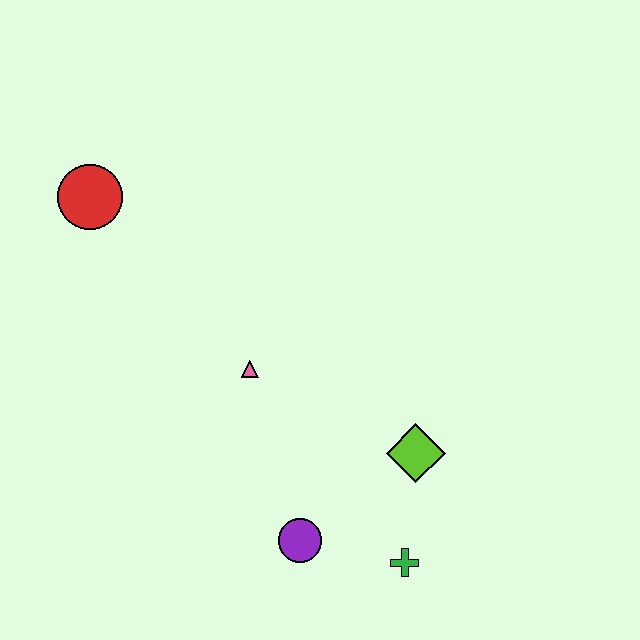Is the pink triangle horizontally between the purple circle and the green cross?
No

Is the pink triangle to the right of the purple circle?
No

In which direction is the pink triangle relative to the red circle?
The pink triangle is below the red circle.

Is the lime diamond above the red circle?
No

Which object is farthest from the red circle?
The green cross is farthest from the red circle.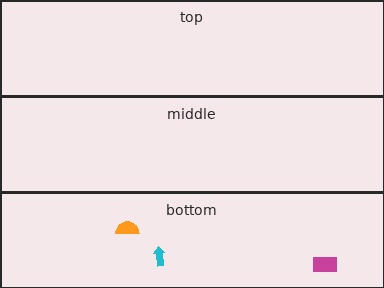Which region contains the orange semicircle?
The bottom region.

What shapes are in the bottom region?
The orange semicircle, the magenta rectangle, the cyan arrow.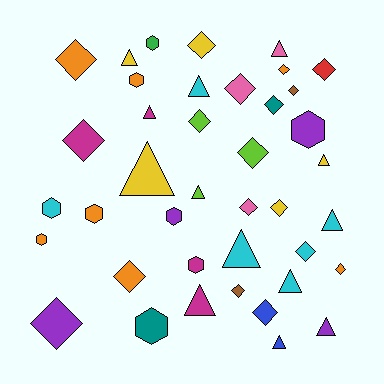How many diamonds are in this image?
There are 18 diamonds.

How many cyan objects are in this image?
There are 6 cyan objects.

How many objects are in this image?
There are 40 objects.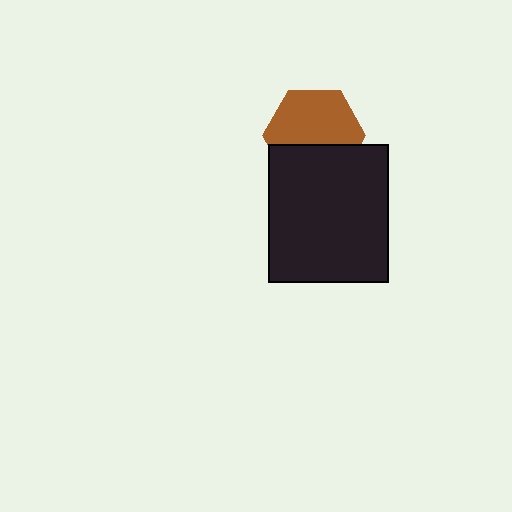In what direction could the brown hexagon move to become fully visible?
The brown hexagon could move up. That would shift it out from behind the black rectangle entirely.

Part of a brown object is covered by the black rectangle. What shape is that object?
It is a hexagon.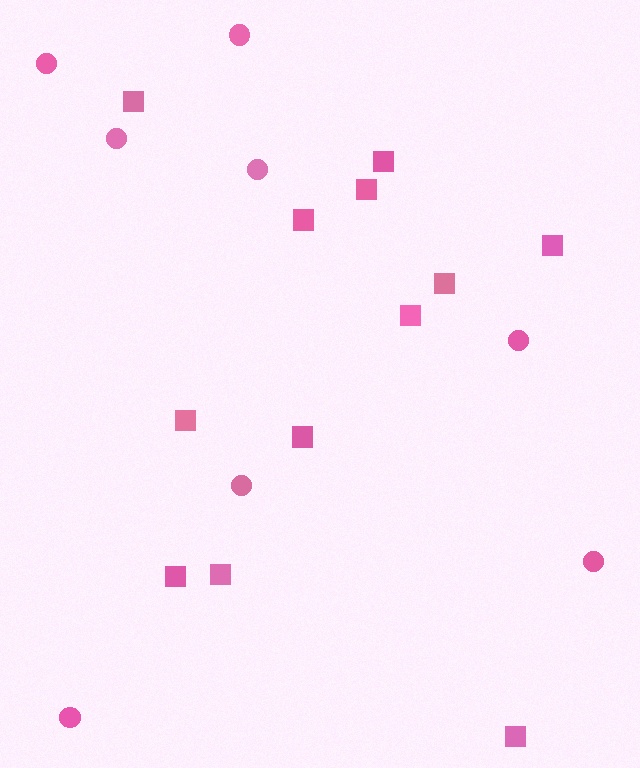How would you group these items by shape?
There are 2 groups: one group of circles (8) and one group of squares (12).